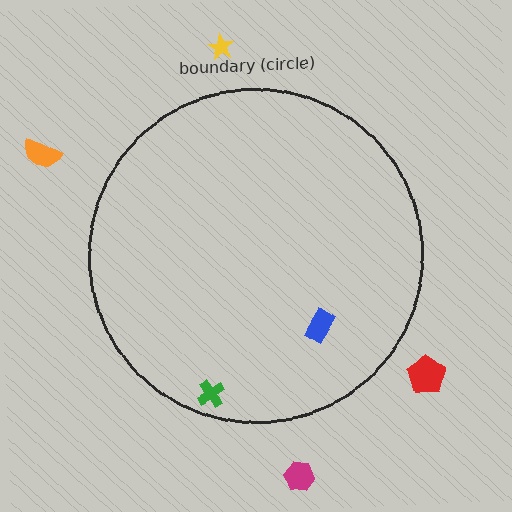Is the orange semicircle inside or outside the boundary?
Outside.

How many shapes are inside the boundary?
2 inside, 4 outside.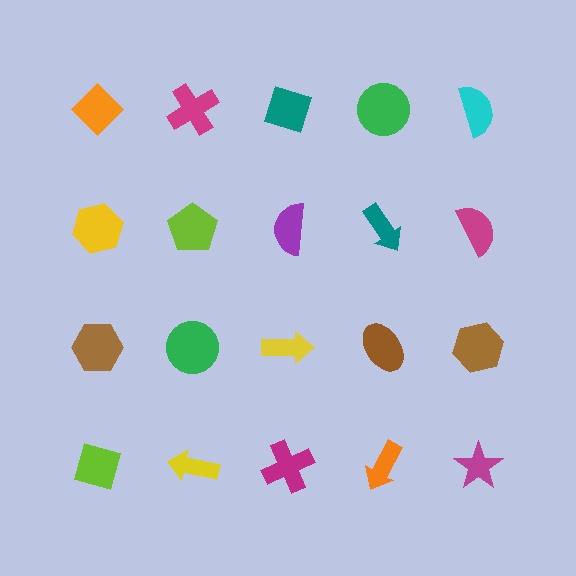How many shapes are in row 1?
5 shapes.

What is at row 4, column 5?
A magenta star.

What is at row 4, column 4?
An orange arrow.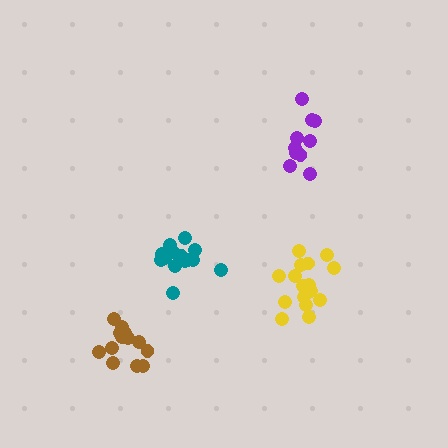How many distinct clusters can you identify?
There are 4 distinct clusters.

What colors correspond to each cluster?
The clusters are colored: teal, brown, yellow, purple.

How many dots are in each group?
Group 1: 14 dots, Group 2: 13 dots, Group 3: 16 dots, Group 4: 10 dots (53 total).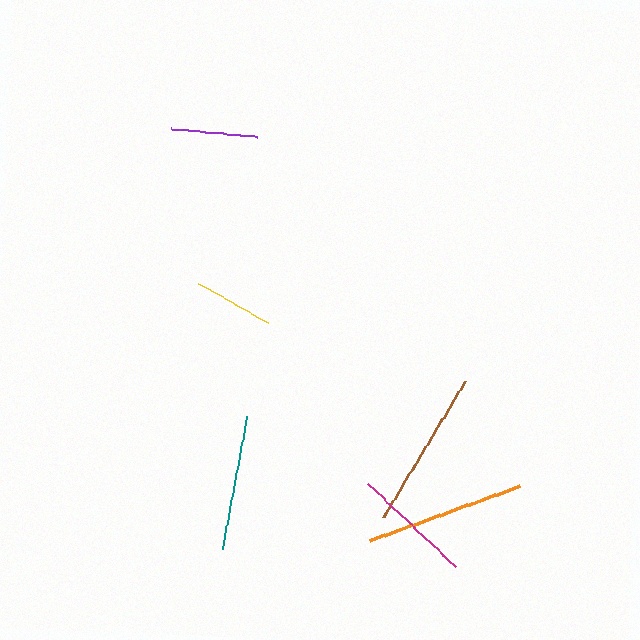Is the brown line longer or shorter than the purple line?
The brown line is longer than the purple line.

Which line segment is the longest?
The orange line is the longest at approximately 160 pixels.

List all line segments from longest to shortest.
From longest to shortest: orange, brown, teal, magenta, purple, yellow.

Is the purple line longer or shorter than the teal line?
The teal line is longer than the purple line.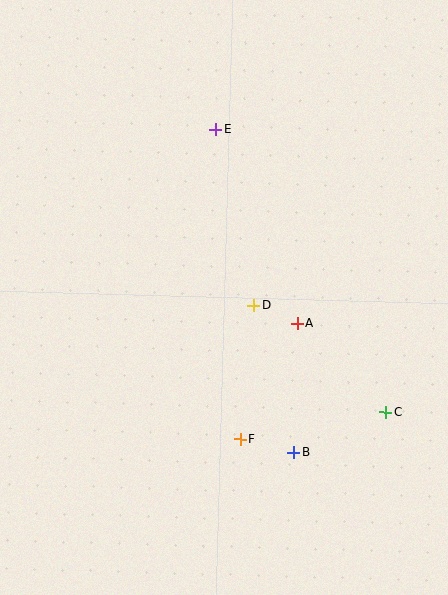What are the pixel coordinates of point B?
Point B is at (293, 452).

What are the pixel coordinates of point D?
Point D is at (254, 305).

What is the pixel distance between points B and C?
The distance between B and C is 101 pixels.